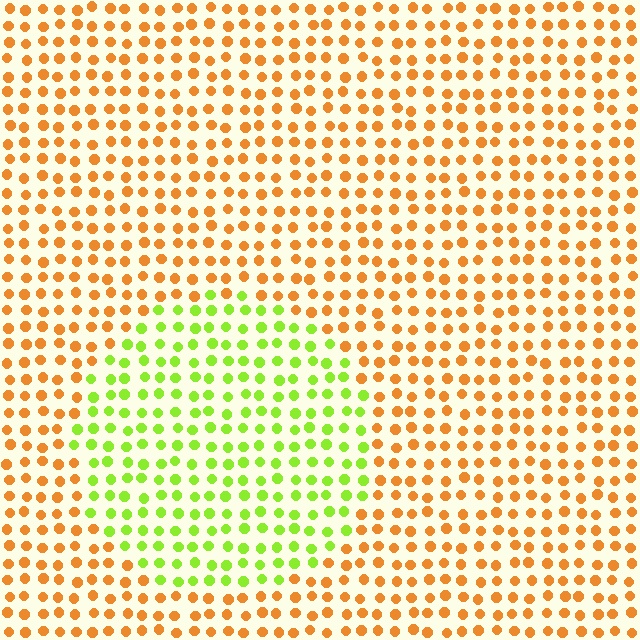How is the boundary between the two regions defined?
The boundary is defined purely by a slight shift in hue (about 62 degrees). Spacing, size, and orientation are identical on both sides.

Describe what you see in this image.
The image is filled with small orange elements in a uniform arrangement. A circle-shaped region is visible where the elements are tinted to a slightly different hue, forming a subtle color boundary.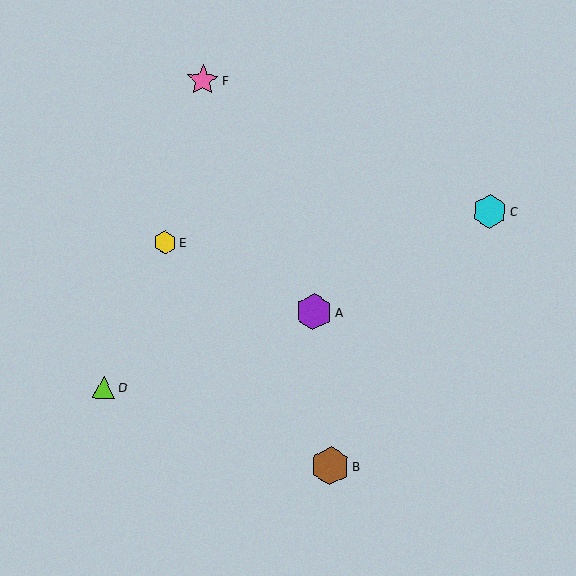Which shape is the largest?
The brown hexagon (labeled B) is the largest.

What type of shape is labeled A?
Shape A is a purple hexagon.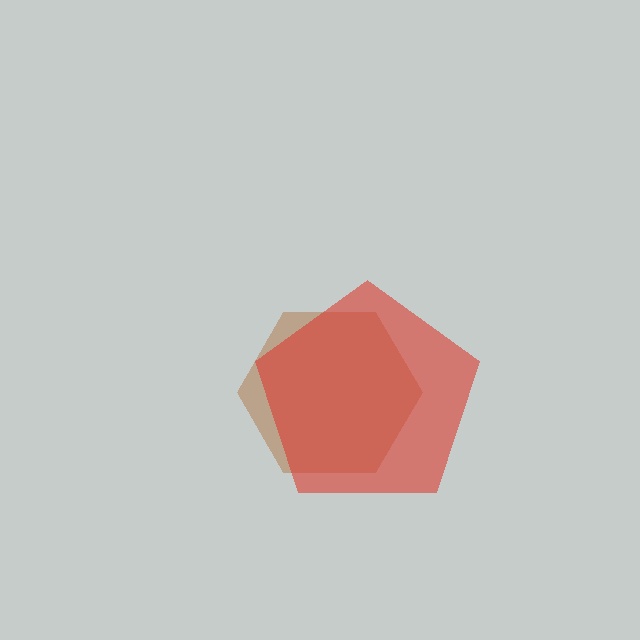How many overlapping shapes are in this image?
There are 2 overlapping shapes in the image.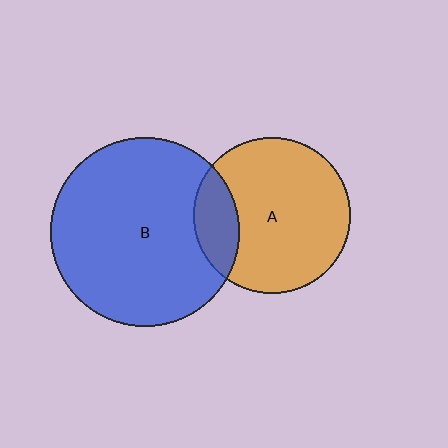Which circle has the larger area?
Circle B (blue).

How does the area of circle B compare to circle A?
Approximately 1.5 times.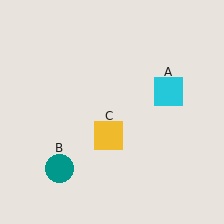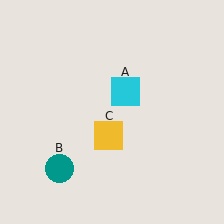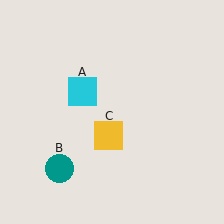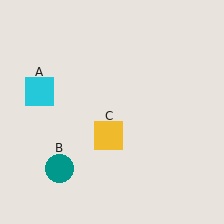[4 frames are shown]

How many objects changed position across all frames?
1 object changed position: cyan square (object A).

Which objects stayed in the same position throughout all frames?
Teal circle (object B) and yellow square (object C) remained stationary.